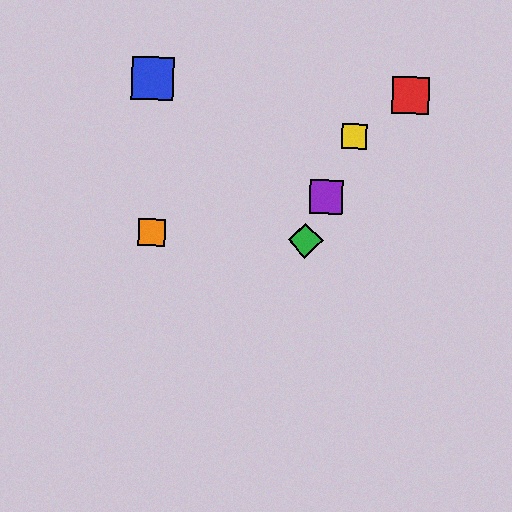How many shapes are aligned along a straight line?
3 shapes (the green diamond, the yellow square, the purple square) are aligned along a straight line.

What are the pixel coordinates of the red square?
The red square is at (411, 96).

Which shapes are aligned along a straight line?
The green diamond, the yellow square, the purple square are aligned along a straight line.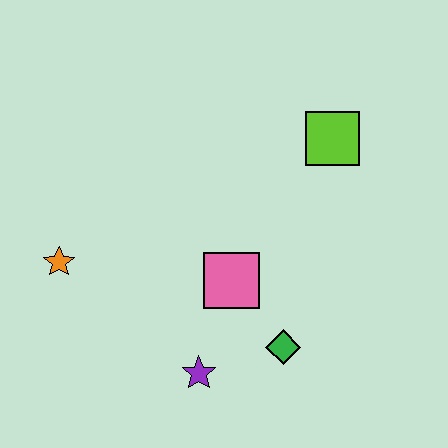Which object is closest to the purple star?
The green diamond is closest to the purple star.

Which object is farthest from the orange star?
The lime square is farthest from the orange star.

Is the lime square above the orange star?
Yes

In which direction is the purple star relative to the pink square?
The purple star is below the pink square.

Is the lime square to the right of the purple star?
Yes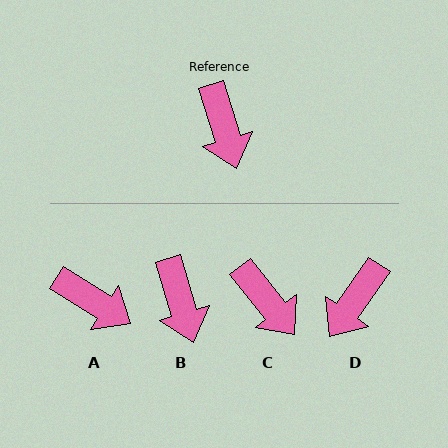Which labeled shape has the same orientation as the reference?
B.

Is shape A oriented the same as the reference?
No, it is off by about 41 degrees.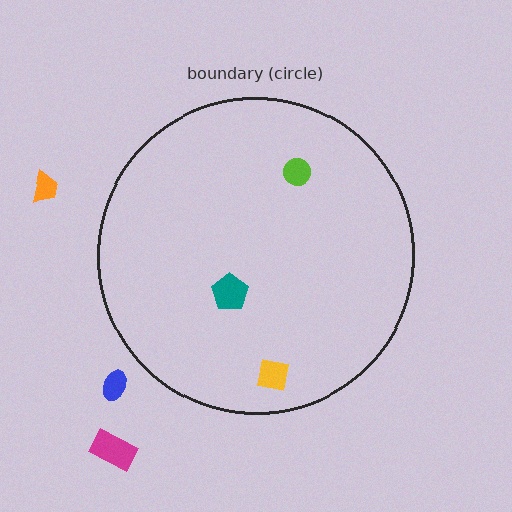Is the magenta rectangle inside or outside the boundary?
Outside.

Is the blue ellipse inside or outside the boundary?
Outside.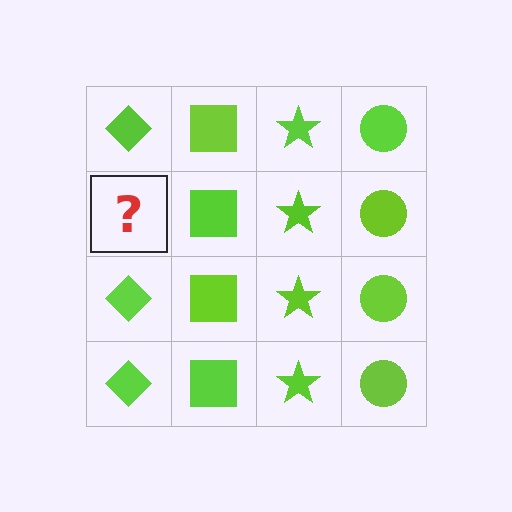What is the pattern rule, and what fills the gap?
The rule is that each column has a consistent shape. The gap should be filled with a lime diamond.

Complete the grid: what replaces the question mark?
The question mark should be replaced with a lime diamond.